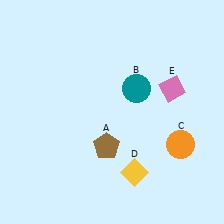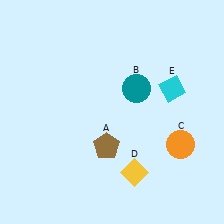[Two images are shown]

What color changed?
The diamond (E) changed from pink in Image 1 to cyan in Image 2.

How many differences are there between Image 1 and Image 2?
There is 1 difference between the two images.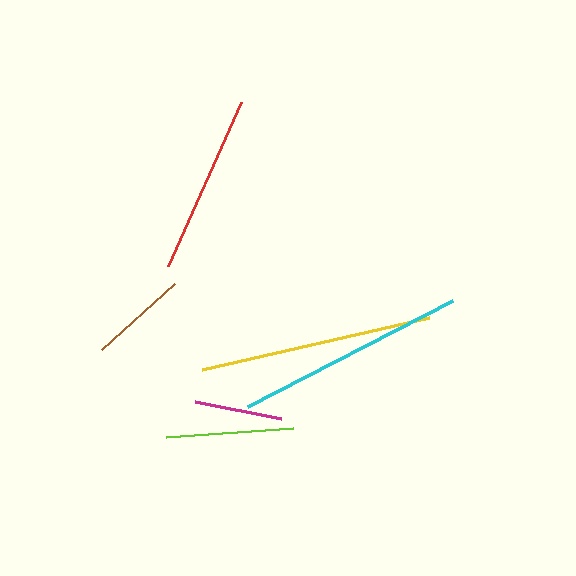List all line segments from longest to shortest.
From longest to shortest: yellow, cyan, red, lime, brown, magenta.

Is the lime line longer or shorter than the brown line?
The lime line is longer than the brown line.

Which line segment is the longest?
The yellow line is the longest at approximately 233 pixels.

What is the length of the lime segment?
The lime segment is approximately 128 pixels long.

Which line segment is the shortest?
The magenta line is the shortest at approximately 87 pixels.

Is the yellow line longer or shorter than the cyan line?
The yellow line is longer than the cyan line.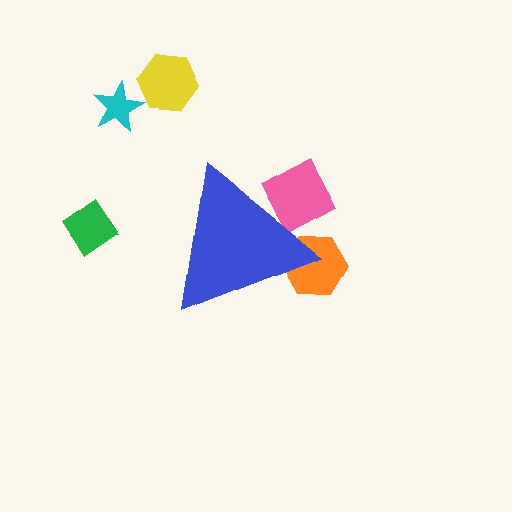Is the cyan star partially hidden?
No, the cyan star is fully visible.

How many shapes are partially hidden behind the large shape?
2 shapes are partially hidden.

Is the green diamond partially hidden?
No, the green diamond is fully visible.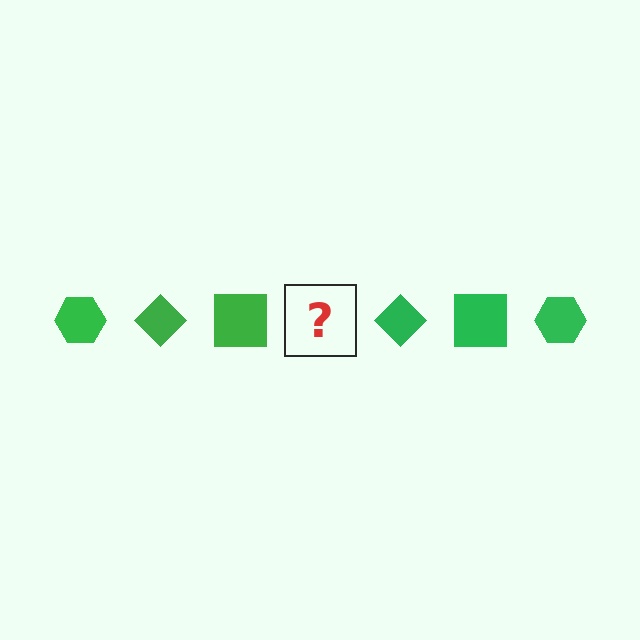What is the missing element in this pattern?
The missing element is a green hexagon.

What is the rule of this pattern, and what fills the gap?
The rule is that the pattern cycles through hexagon, diamond, square shapes in green. The gap should be filled with a green hexagon.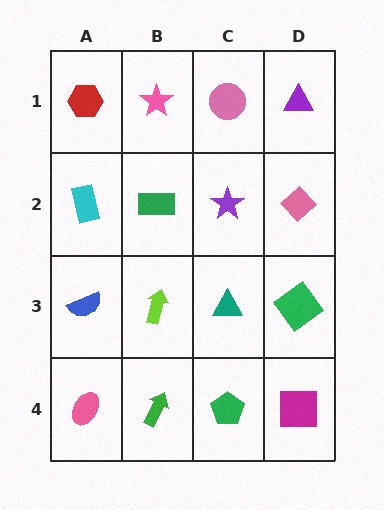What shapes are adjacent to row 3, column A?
A cyan rectangle (row 2, column A), a pink ellipse (row 4, column A), a lime arrow (row 3, column B).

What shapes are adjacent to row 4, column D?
A green diamond (row 3, column D), a green pentagon (row 4, column C).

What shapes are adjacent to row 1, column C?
A purple star (row 2, column C), a pink star (row 1, column B), a purple triangle (row 1, column D).